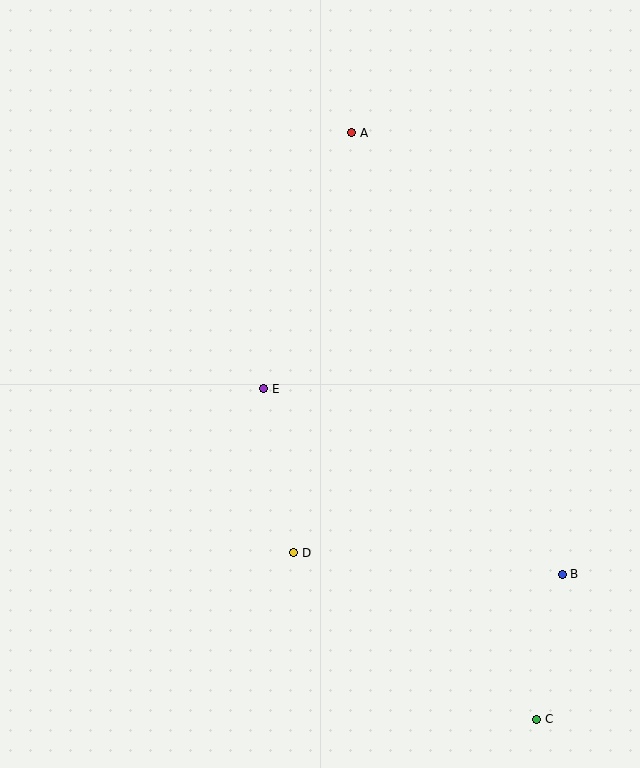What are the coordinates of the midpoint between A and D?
The midpoint between A and D is at (323, 343).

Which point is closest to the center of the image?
Point E at (264, 389) is closest to the center.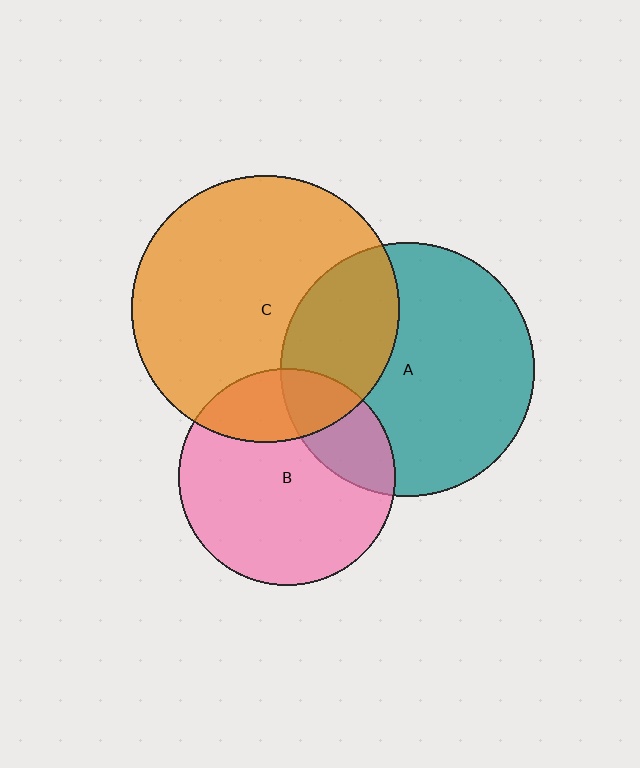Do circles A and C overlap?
Yes.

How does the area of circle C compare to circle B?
Approximately 1.5 times.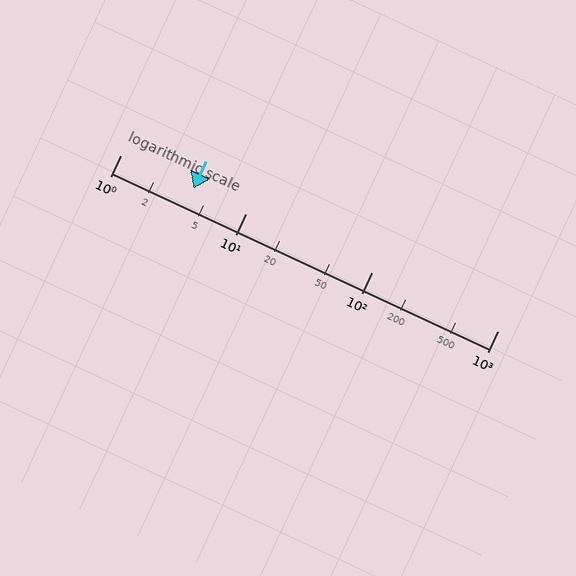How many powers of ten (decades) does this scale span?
The scale spans 3 decades, from 1 to 1000.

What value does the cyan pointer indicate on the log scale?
The pointer indicates approximately 3.8.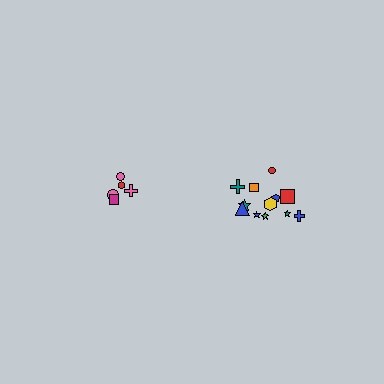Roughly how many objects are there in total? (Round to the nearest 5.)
Roughly 15 objects in total.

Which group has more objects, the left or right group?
The right group.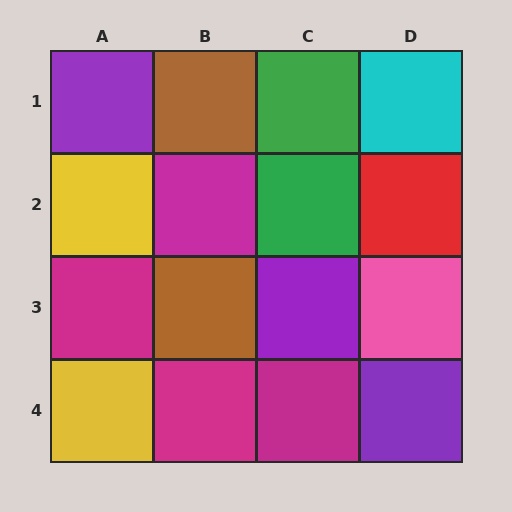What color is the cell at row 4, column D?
Purple.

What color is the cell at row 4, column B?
Magenta.